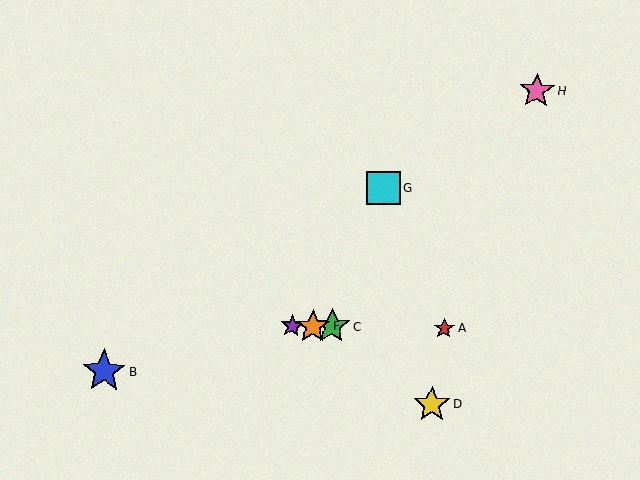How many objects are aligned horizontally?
4 objects (A, C, E, F) are aligned horizontally.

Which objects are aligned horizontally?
Objects A, C, E, F are aligned horizontally.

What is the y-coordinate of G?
Object G is at y≈188.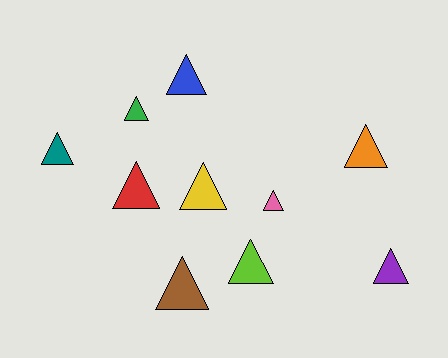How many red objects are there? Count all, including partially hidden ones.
There is 1 red object.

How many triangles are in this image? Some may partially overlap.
There are 10 triangles.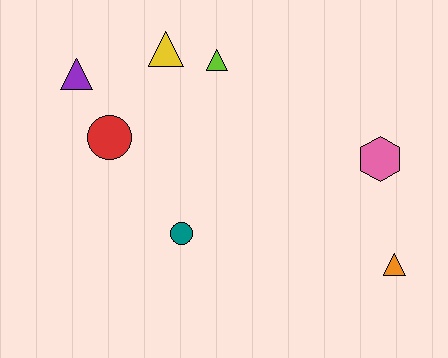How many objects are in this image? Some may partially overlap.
There are 7 objects.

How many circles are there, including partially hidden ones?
There are 2 circles.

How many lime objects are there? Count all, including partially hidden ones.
There is 1 lime object.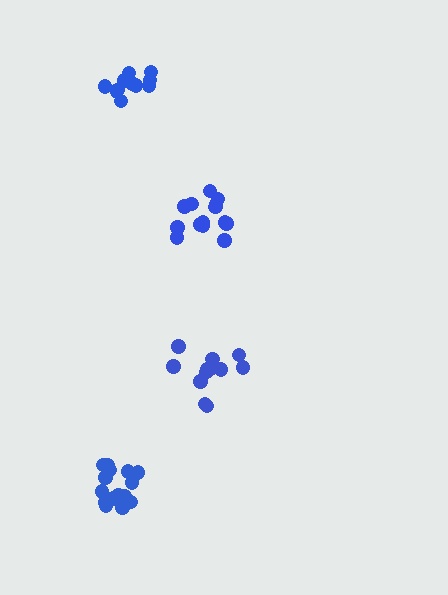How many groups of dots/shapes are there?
There are 4 groups.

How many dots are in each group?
Group 1: 12 dots, Group 2: 14 dots, Group 3: 16 dots, Group 4: 11 dots (53 total).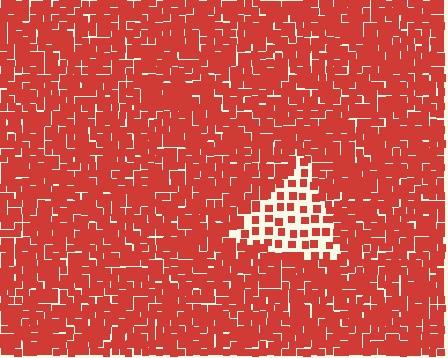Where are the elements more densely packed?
The elements are more densely packed outside the triangle boundary.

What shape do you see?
I see a triangle.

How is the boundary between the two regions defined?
The boundary is defined by a change in element density (approximately 2.6x ratio). All elements are the same color, size, and shape.